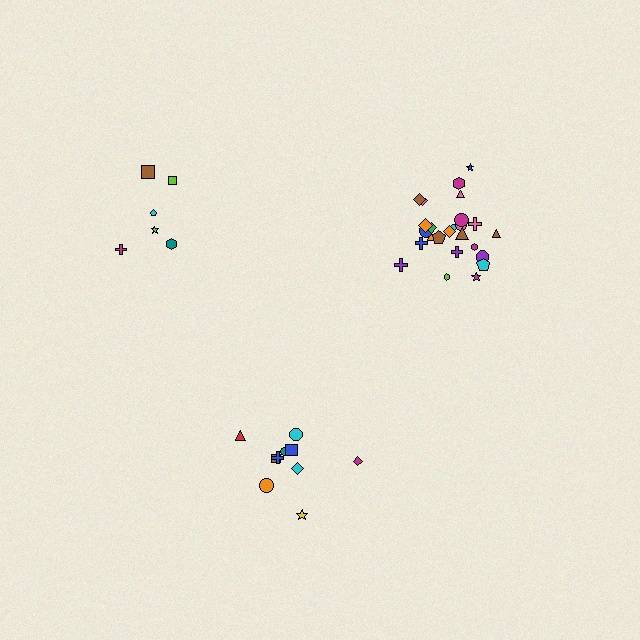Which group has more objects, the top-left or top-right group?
The top-right group.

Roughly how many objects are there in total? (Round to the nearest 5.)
Roughly 40 objects in total.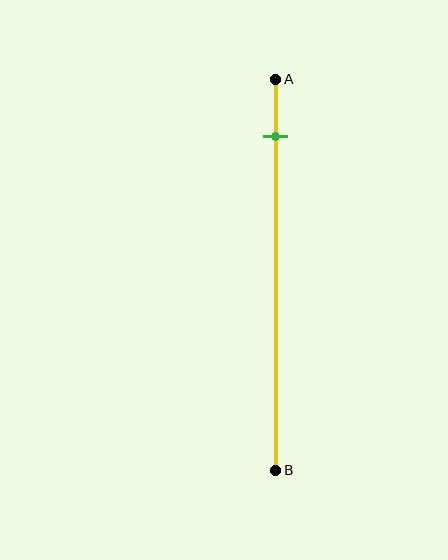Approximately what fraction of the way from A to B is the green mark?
The green mark is approximately 15% of the way from A to B.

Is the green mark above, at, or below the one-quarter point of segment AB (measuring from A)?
The green mark is above the one-quarter point of segment AB.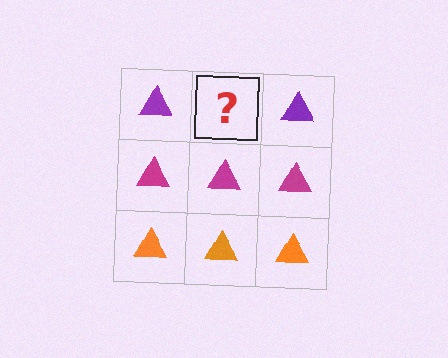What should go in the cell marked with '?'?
The missing cell should contain a purple triangle.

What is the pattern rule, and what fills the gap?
The rule is that each row has a consistent color. The gap should be filled with a purple triangle.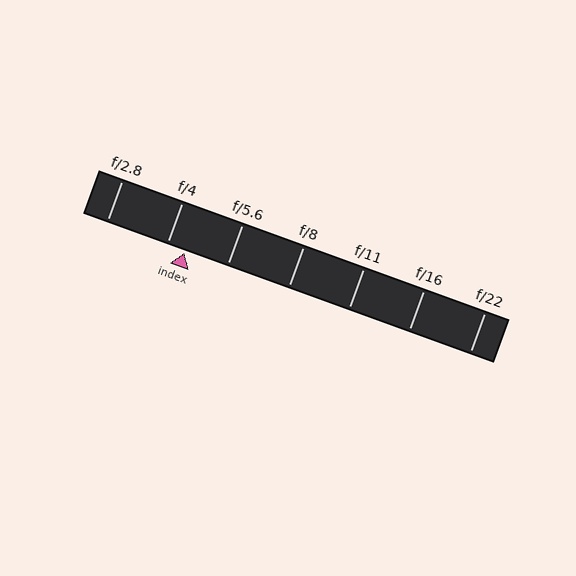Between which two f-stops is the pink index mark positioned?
The index mark is between f/4 and f/5.6.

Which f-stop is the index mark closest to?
The index mark is closest to f/4.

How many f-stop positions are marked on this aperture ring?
There are 7 f-stop positions marked.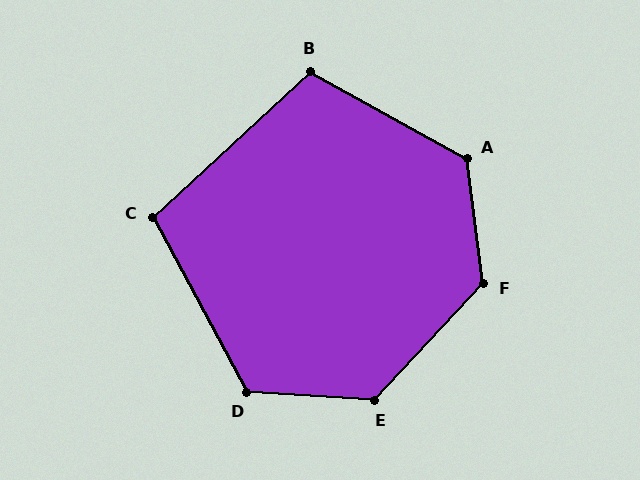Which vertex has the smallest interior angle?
C, at approximately 104 degrees.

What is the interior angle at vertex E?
Approximately 130 degrees (obtuse).